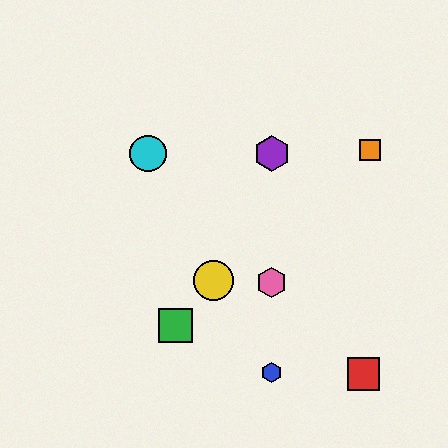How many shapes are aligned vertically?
3 shapes (the blue hexagon, the purple hexagon, the pink hexagon) are aligned vertically.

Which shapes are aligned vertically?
The blue hexagon, the purple hexagon, the pink hexagon are aligned vertically.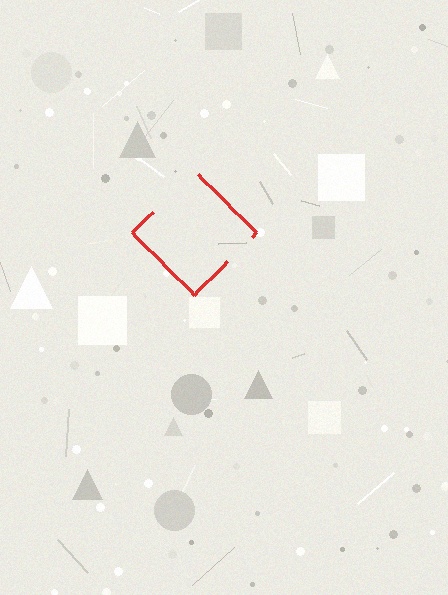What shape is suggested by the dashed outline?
The dashed outline suggests a diamond.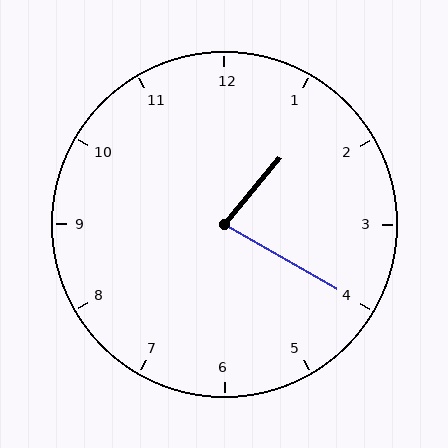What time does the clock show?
1:20.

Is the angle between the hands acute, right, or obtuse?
It is acute.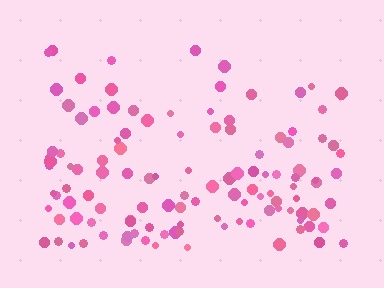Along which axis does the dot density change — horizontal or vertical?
Vertical.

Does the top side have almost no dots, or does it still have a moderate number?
Still a moderate number, just noticeably fewer than the bottom.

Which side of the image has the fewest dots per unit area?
The top.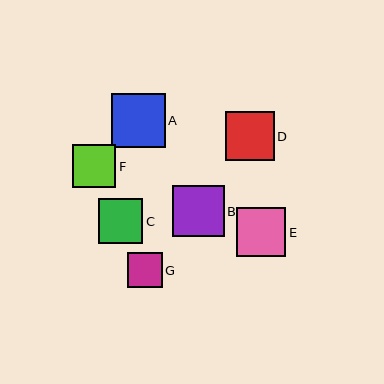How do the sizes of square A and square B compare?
Square A and square B are approximately the same size.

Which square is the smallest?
Square G is the smallest with a size of approximately 35 pixels.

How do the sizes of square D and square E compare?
Square D and square E are approximately the same size.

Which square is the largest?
Square A is the largest with a size of approximately 54 pixels.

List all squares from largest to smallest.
From largest to smallest: A, B, D, E, C, F, G.